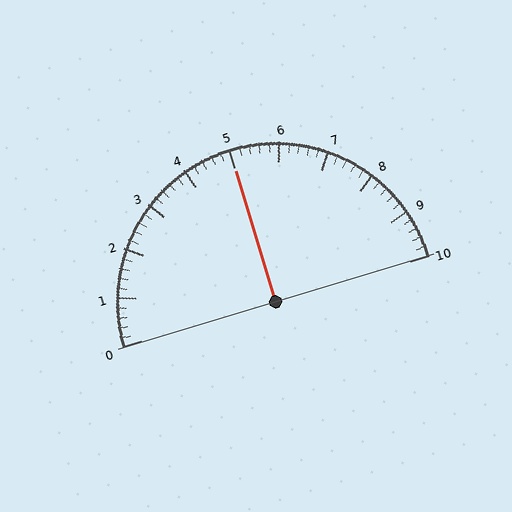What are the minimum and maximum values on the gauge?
The gauge ranges from 0 to 10.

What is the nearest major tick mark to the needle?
The nearest major tick mark is 5.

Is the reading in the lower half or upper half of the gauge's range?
The reading is in the upper half of the range (0 to 10).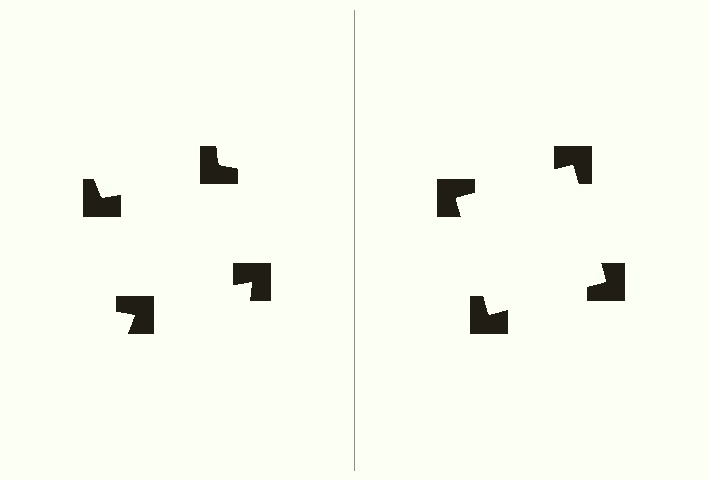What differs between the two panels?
The notched squares are positioned identically on both sides; only the wedge orientations differ. On the right they align to a square; on the left they are misaligned.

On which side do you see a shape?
An illusory square appears on the right side. On the left side the wedge cuts are rotated, so no coherent shape forms.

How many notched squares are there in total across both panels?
8 — 4 on each side.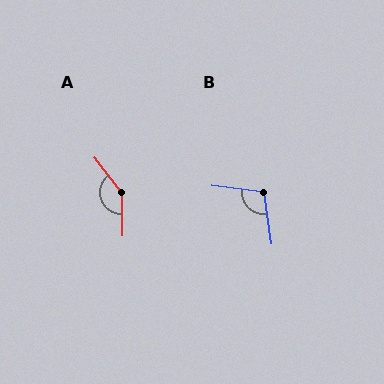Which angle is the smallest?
B, at approximately 105 degrees.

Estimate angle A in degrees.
Approximately 143 degrees.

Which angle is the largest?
A, at approximately 143 degrees.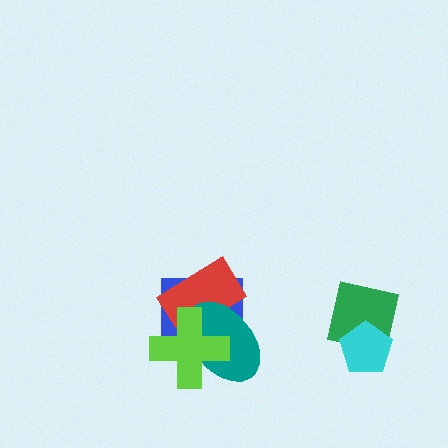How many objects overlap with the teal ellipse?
3 objects overlap with the teal ellipse.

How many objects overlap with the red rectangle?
3 objects overlap with the red rectangle.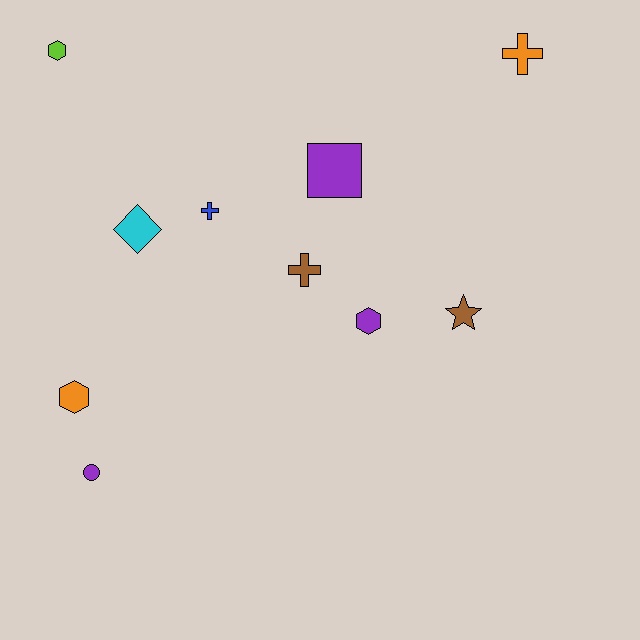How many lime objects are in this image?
There is 1 lime object.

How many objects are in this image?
There are 10 objects.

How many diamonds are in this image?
There is 1 diamond.